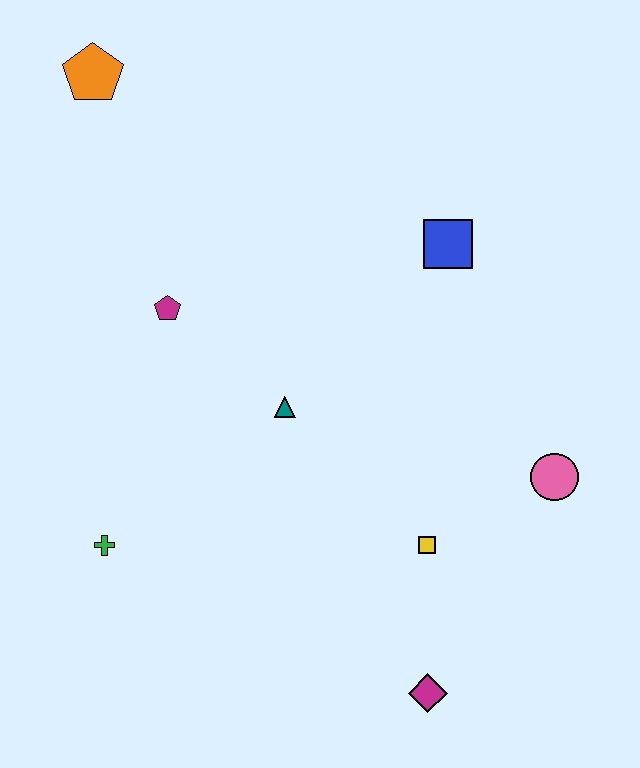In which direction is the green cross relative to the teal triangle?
The green cross is to the left of the teal triangle.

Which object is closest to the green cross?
The teal triangle is closest to the green cross.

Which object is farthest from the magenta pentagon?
The magenta diamond is farthest from the magenta pentagon.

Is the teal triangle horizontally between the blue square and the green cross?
Yes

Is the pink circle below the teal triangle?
Yes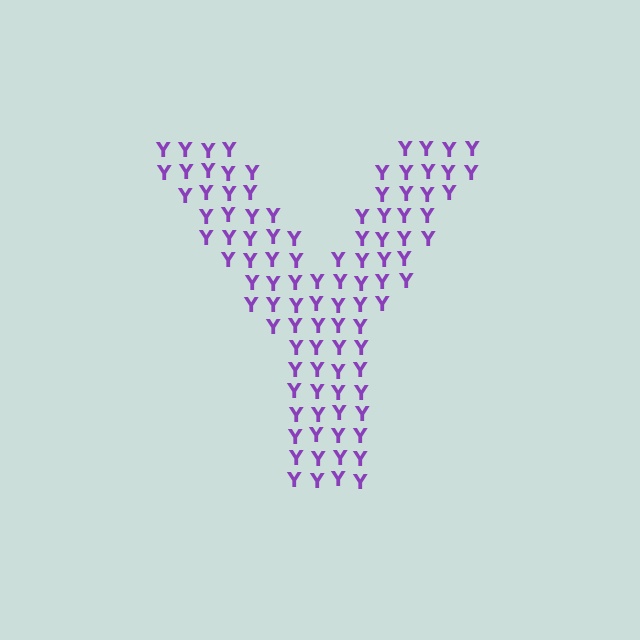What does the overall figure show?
The overall figure shows the letter Y.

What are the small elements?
The small elements are letter Y's.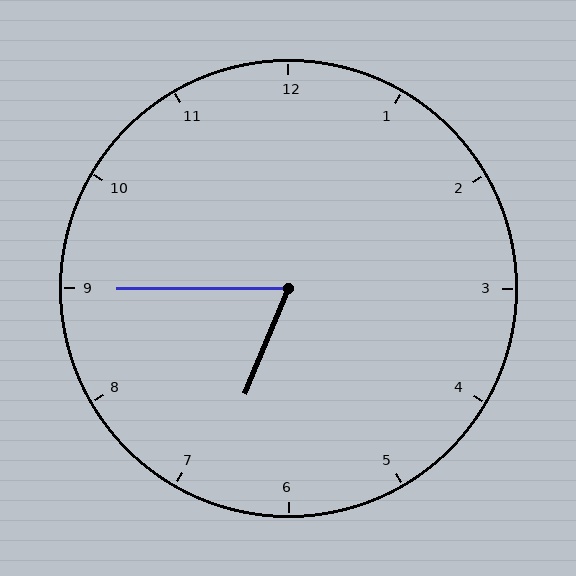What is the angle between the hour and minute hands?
Approximately 68 degrees.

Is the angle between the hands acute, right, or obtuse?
It is acute.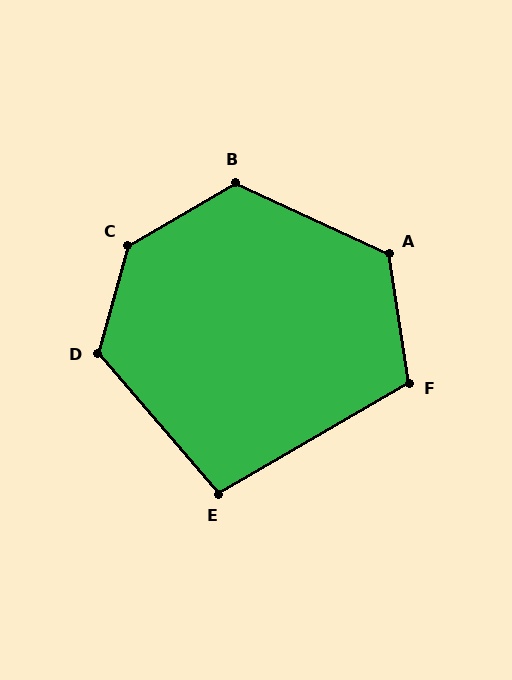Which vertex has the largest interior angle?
C, at approximately 136 degrees.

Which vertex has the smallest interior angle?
E, at approximately 100 degrees.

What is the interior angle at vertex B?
Approximately 125 degrees (obtuse).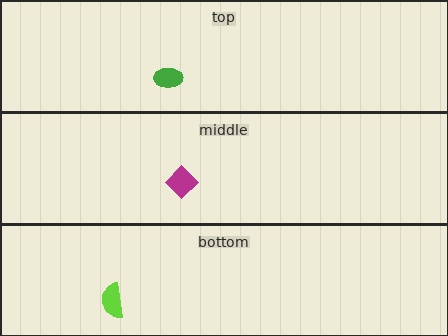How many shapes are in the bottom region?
1.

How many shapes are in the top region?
1.